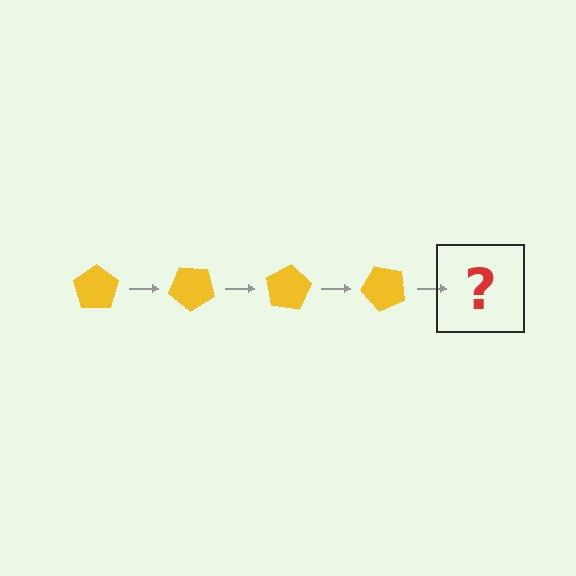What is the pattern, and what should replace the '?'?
The pattern is that the pentagon rotates 40 degrees each step. The '?' should be a yellow pentagon rotated 160 degrees.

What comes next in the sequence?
The next element should be a yellow pentagon rotated 160 degrees.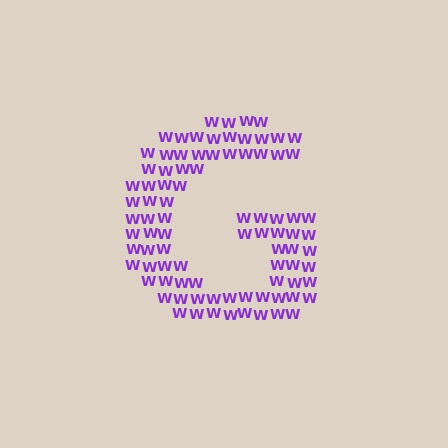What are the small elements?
The small elements are letter W's.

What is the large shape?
The large shape is the letter G.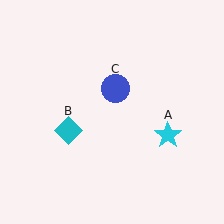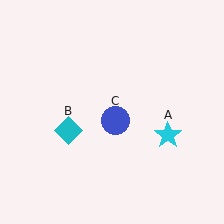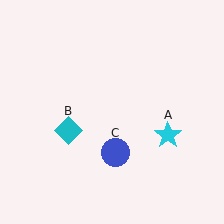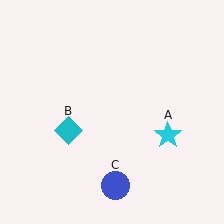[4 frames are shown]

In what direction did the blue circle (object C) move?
The blue circle (object C) moved down.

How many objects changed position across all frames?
1 object changed position: blue circle (object C).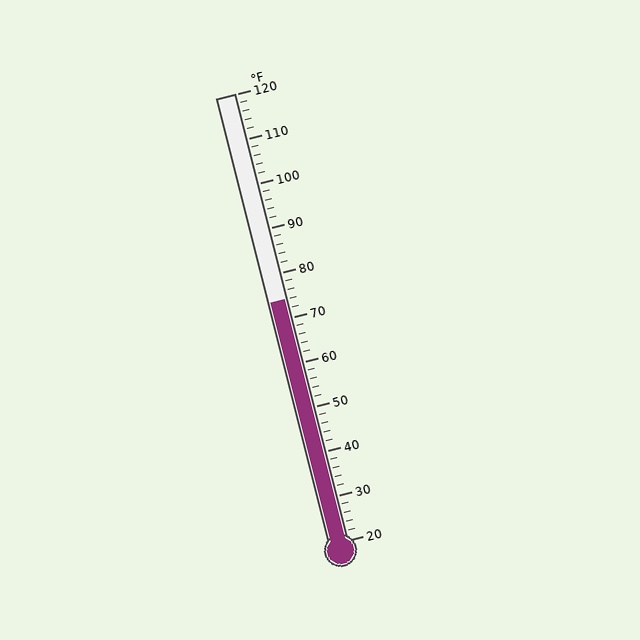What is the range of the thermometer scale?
The thermometer scale ranges from 20°F to 120°F.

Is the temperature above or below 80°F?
The temperature is below 80°F.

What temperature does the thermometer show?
The thermometer shows approximately 74°F.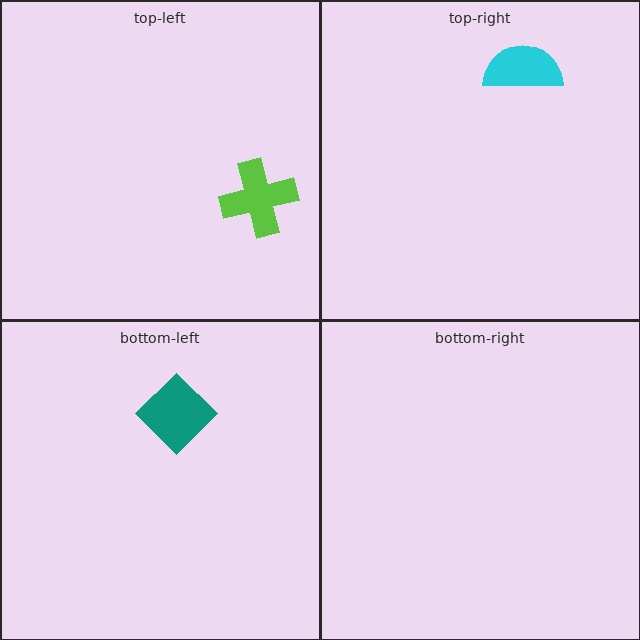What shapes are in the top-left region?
The lime cross.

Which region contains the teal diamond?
The bottom-left region.